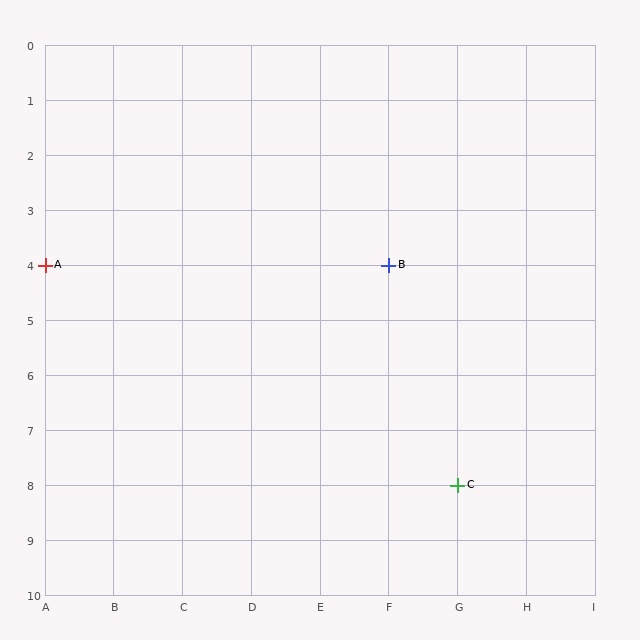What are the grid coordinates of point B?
Point B is at grid coordinates (F, 4).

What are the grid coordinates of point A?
Point A is at grid coordinates (A, 4).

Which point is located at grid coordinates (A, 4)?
Point A is at (A, 4).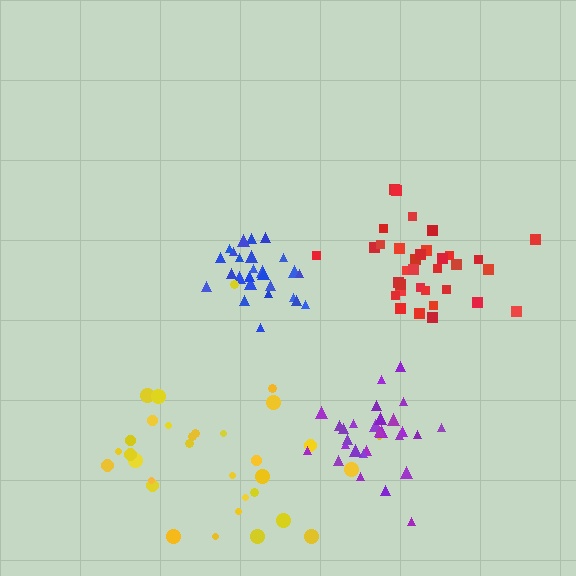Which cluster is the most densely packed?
Blue.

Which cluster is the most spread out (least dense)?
Yellow.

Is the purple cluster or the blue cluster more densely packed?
Blue.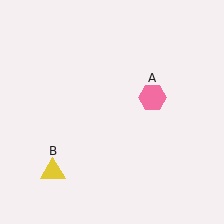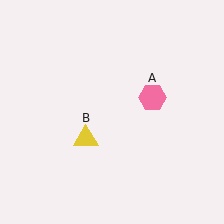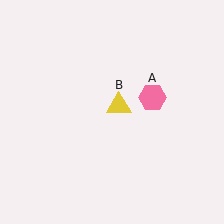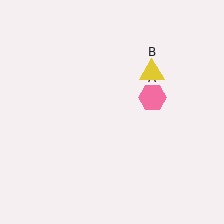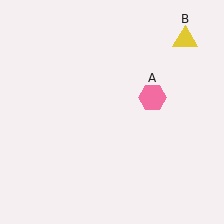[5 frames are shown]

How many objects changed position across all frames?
1 object changed position: yellow triangle (object B).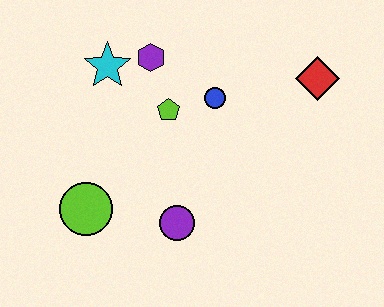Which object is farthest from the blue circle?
The lime circle is farthest from the blue circle.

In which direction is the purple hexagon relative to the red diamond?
The purple hexagon is to the left of the red diamond.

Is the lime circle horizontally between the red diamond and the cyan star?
No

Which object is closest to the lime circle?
The purple circle is closest to the lime circle.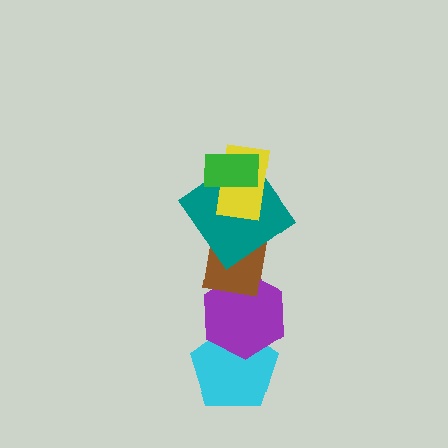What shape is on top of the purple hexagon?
The brown square is on top of the purple hexagon.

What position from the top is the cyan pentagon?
The cyan pentagon is 6th from the top.